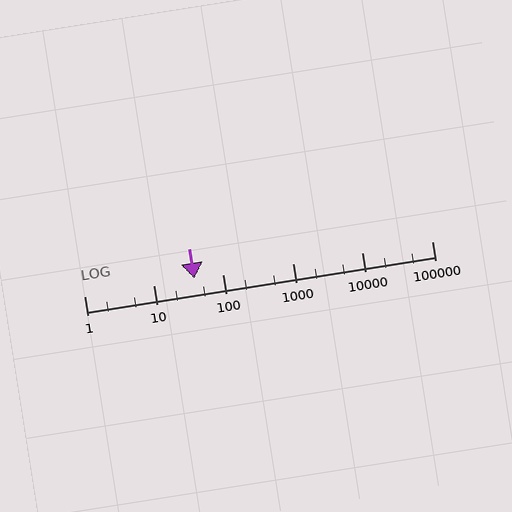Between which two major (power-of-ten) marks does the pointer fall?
The pointer is between 10 and 100.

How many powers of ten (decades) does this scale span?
The scale spans 5 decades, from 1 to 100000.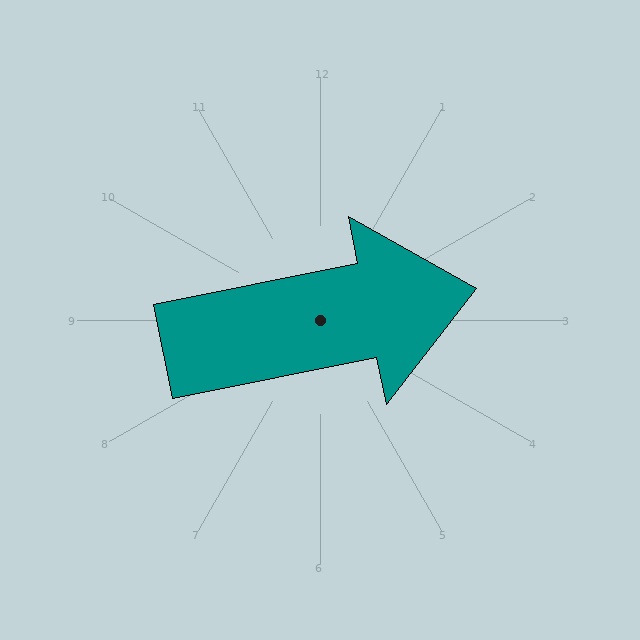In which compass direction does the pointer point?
East.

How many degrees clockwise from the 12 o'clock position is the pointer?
Approximately 79 degrees.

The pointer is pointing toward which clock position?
Roughly 3 o'clock.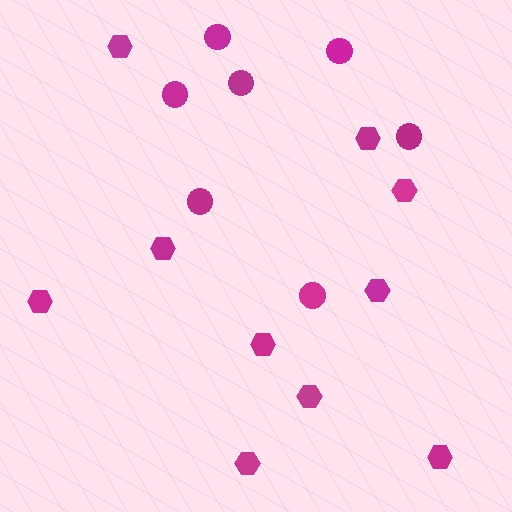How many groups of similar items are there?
There are 2 groups: one group of hexagons (10) and one group of circles (7).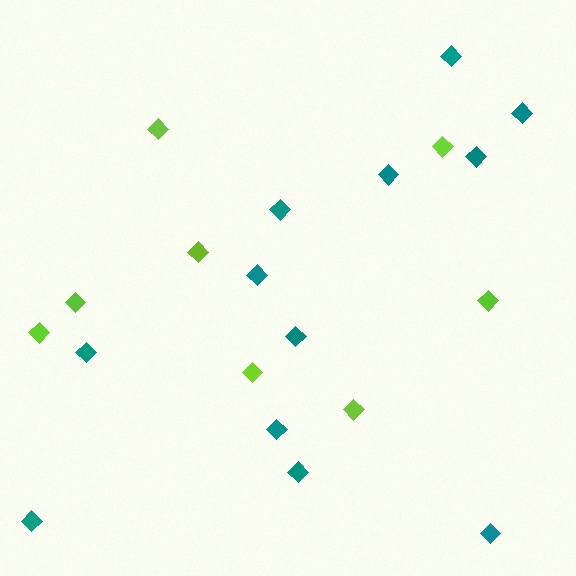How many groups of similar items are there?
There are 2 groups: one group of lime diamonds (8) and one group of teal diamonds (12).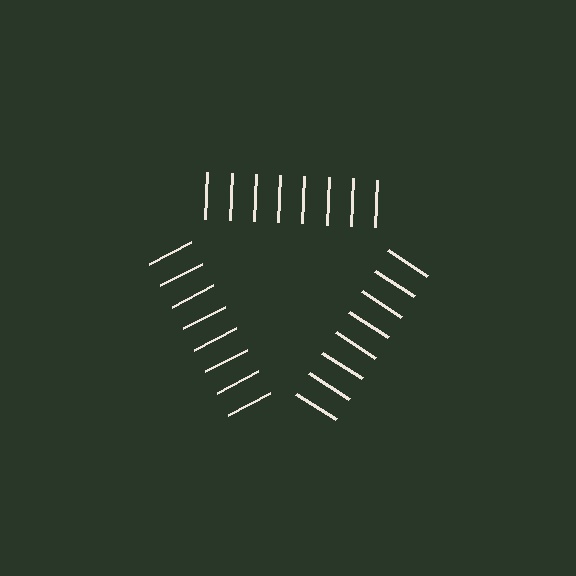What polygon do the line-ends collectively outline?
An illusory triangle — the line segments terminate on its edges but no continuous stroke is drawn.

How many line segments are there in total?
24 — 8 along each of the 3 edges.